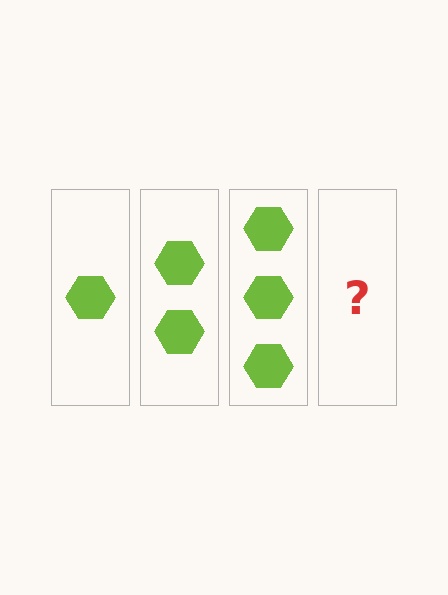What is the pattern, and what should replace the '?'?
The pattern is that each step adds one more hexagon. The '?' should be 4 hexagons.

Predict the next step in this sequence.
The next step is 4 hexagons.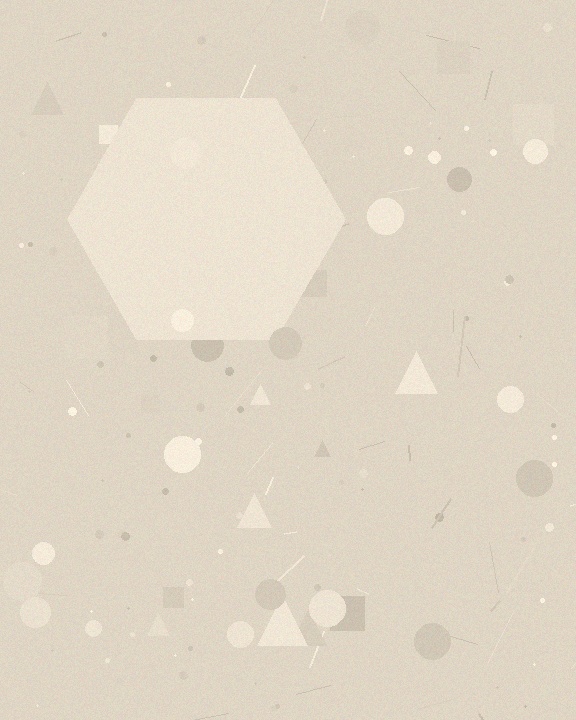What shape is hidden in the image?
A hexagon is hidden in the image.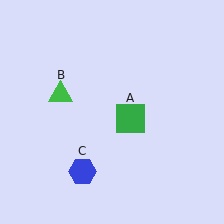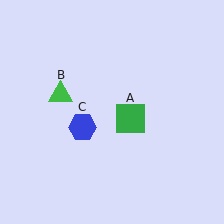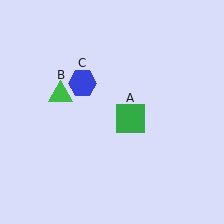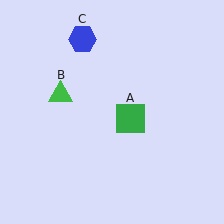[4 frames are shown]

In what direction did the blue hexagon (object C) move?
The blue hexagon (object C) moved up.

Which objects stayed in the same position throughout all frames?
Green square (object A) and green triangle (object B) remained stationary.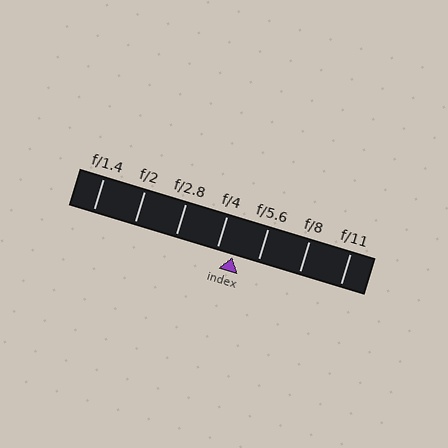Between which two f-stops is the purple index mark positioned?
The index mark is between f/4 and f/5.6.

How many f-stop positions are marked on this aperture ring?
There are 7 f-stop positions marked.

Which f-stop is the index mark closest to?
The index mark is closest to f/4.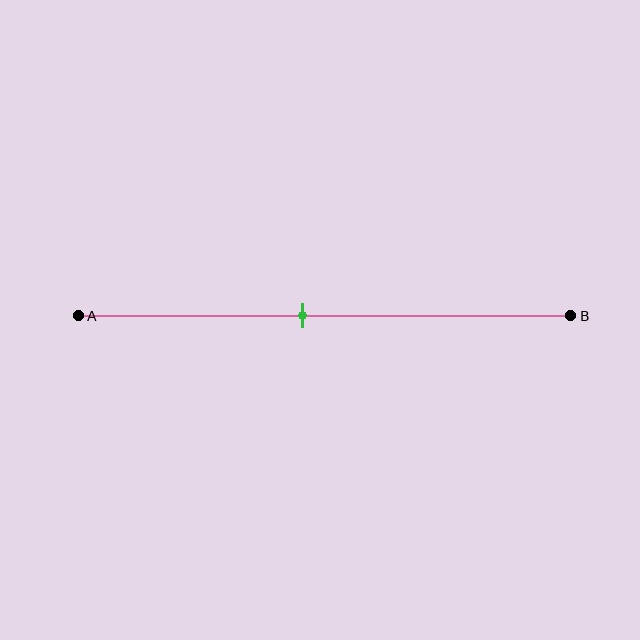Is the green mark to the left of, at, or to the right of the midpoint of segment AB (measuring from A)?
The green mark is to the left of the midpoint of segment AB.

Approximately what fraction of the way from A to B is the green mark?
The green mark is approximately 45% of the way from A to B.